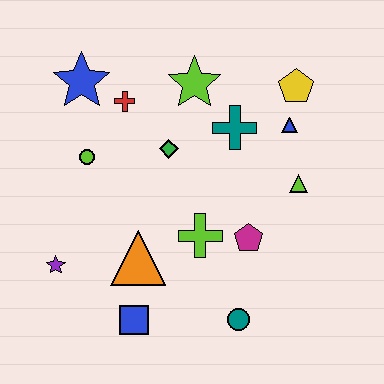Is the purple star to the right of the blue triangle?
No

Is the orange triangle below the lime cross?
Yes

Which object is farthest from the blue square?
The yellow pentagon is farthest from the blue square.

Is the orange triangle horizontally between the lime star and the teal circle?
No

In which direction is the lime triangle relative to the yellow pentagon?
The lime triangle is below the yellow pentagon.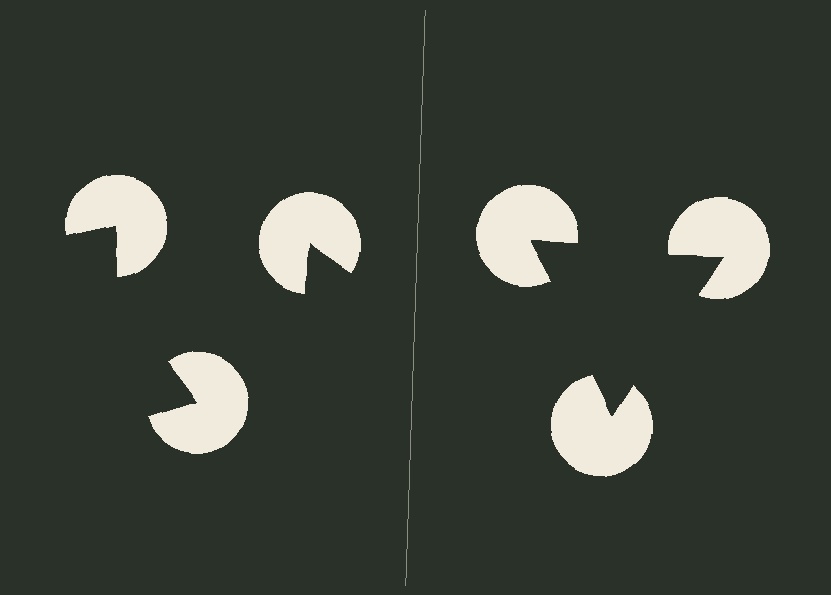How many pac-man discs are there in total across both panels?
6 — 3 on each side.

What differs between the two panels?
The pac-man discs are positioned identically on both sides; only the wedge orientations differ. On the right they align to a triangle; on the left they are misaligned.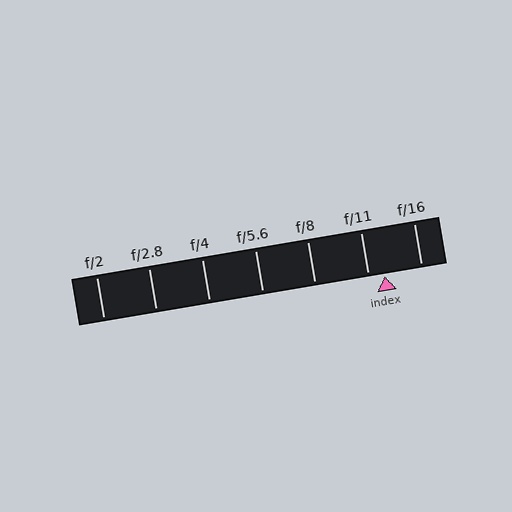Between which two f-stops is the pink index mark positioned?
The index mark is between f/11 and f/16.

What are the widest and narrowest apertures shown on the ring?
The widest aperture shown is f/2 and the narrowest is f/16.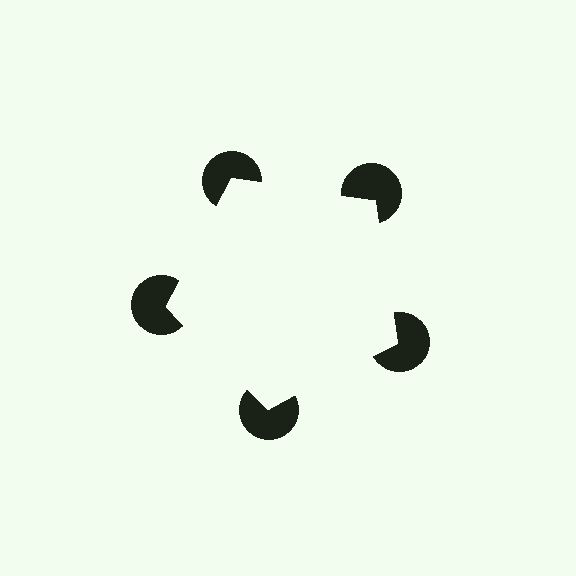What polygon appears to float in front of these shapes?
An illusory pentagon — its edges are inferred from the aligned wedge cuts in the pac-man discs, not physically drawn.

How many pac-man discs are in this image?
There are 5 — one at each vertex of the illusory pentagon.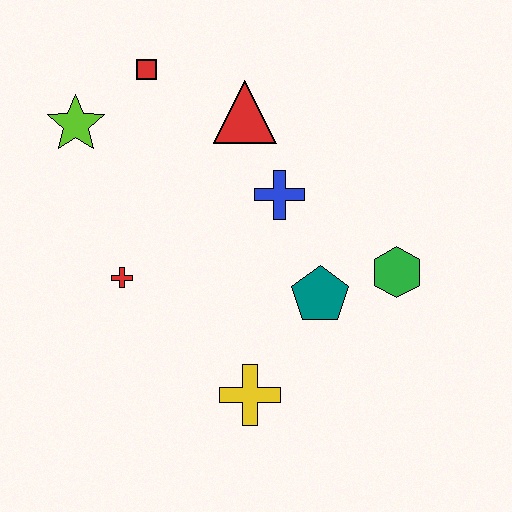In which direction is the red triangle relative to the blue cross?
The red triangle is above the blue cross.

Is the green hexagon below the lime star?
Yes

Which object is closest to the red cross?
The lime star is closest to the red cross.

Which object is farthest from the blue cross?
The lime star is farthest from the blue cross.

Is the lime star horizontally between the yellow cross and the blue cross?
No